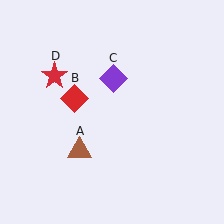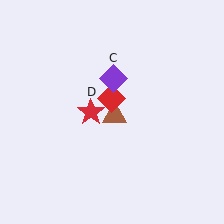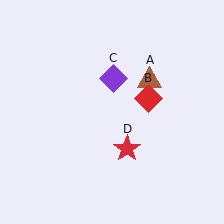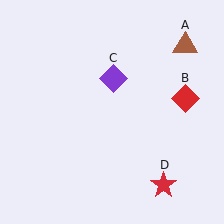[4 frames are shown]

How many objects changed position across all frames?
3 objects changed position: brown triangle (object A), red diamond (object B), red star (object D).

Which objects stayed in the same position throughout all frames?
Purple diamond (object C) remained stationary.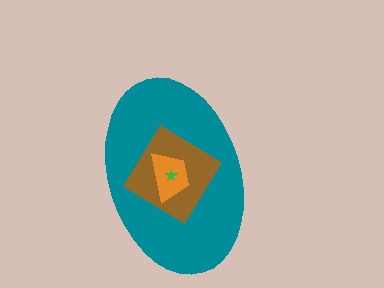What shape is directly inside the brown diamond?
The orange trapezoid.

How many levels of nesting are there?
4.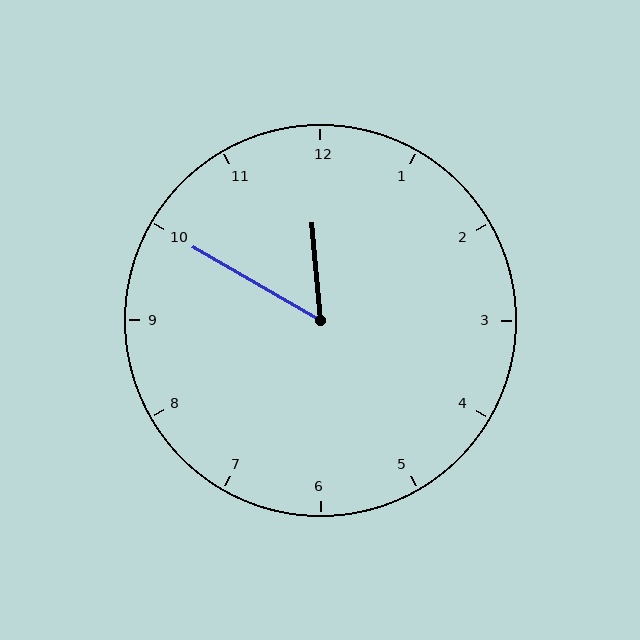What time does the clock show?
11:50.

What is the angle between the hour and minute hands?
Approximately 55 degrees.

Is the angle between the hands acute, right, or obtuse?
It is acute.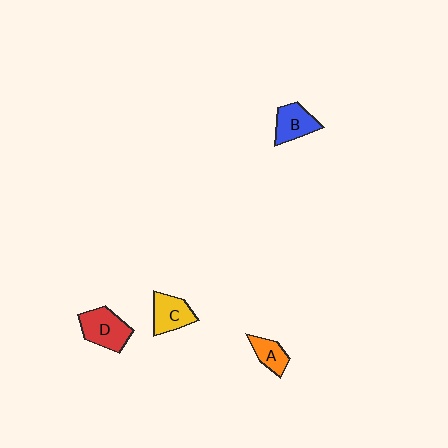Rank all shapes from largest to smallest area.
From largest to smallest: D (red), C (yellow), B (blue), A (orange).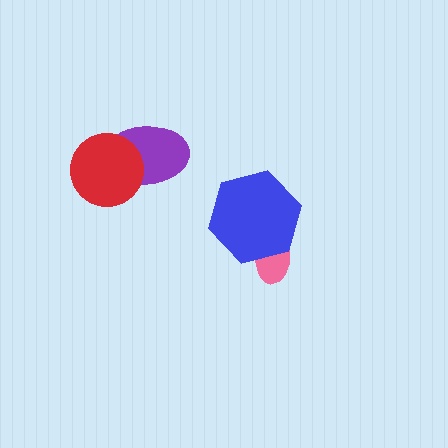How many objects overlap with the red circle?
1 object overlaps with the red circle.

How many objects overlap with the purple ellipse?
1 object overlaps with the purple ellipse.